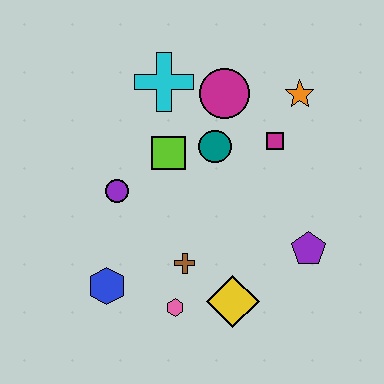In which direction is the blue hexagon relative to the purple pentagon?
The blue hexagon is to the left of the purple pentagon.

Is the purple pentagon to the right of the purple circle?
Yes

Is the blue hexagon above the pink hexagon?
Yes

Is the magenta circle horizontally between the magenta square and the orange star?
No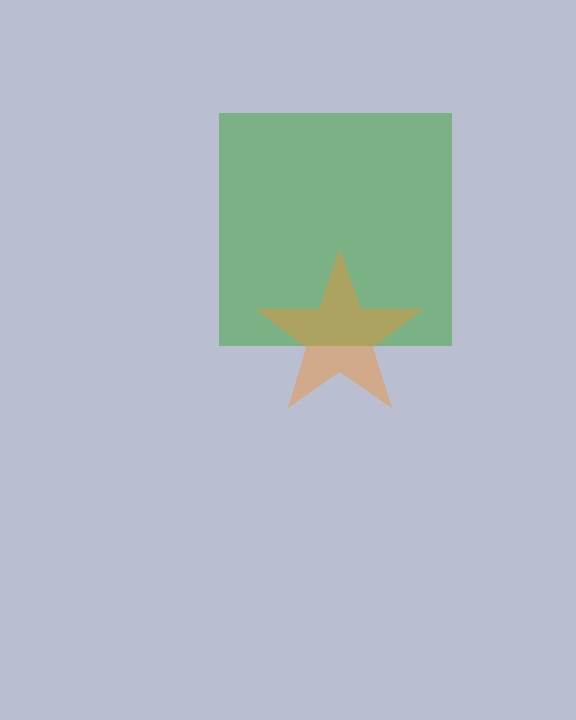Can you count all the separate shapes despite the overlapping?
Yes, there are 2 separate shapes.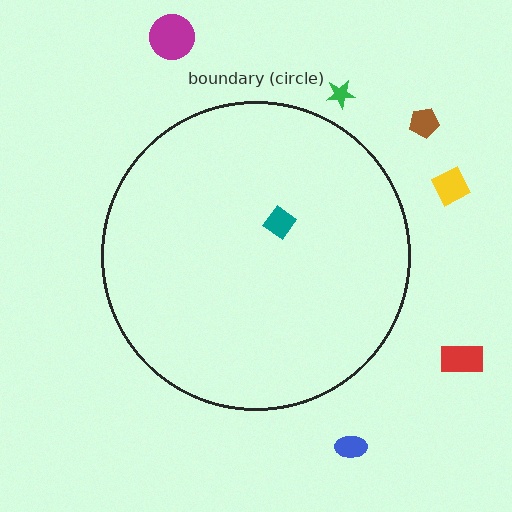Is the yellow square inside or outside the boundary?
Outside.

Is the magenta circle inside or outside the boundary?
Outside.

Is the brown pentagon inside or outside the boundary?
Outside.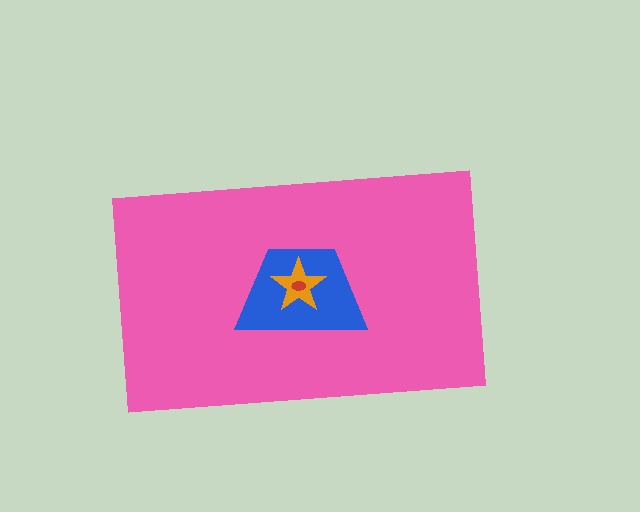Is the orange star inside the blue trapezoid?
Yes.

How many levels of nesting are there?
4.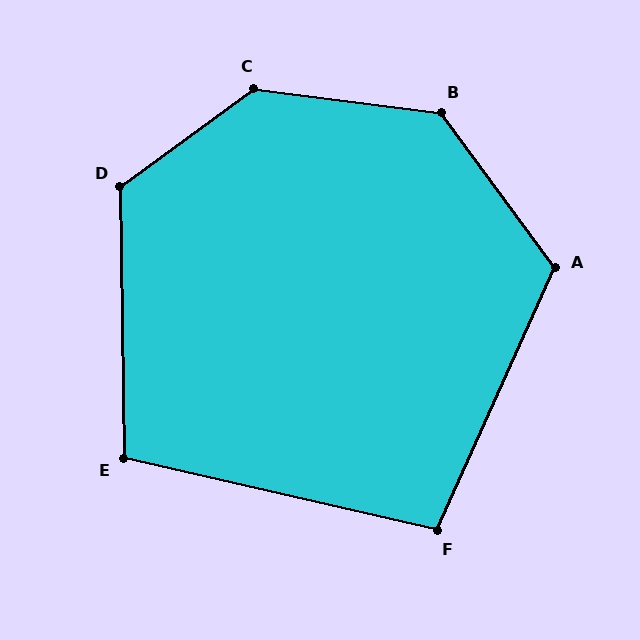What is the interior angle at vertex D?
Approximately 125 degrees (obtuse).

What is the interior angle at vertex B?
Approximately 133 degrees (obtuse).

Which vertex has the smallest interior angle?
F, at approximately 101 degrees.